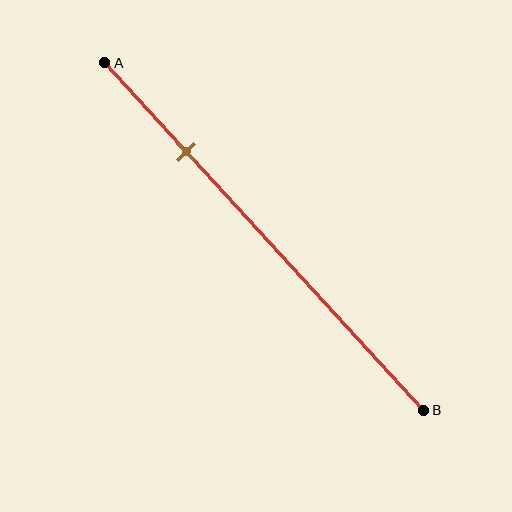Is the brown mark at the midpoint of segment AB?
No, the mark is at about 25% from A, not at the 50% midpoint.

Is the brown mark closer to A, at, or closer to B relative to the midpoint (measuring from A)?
The brown mark is closer to point A than the midpoint of segment AB.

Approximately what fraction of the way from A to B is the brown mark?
The brown mark is approximately 25% of the way from A to B.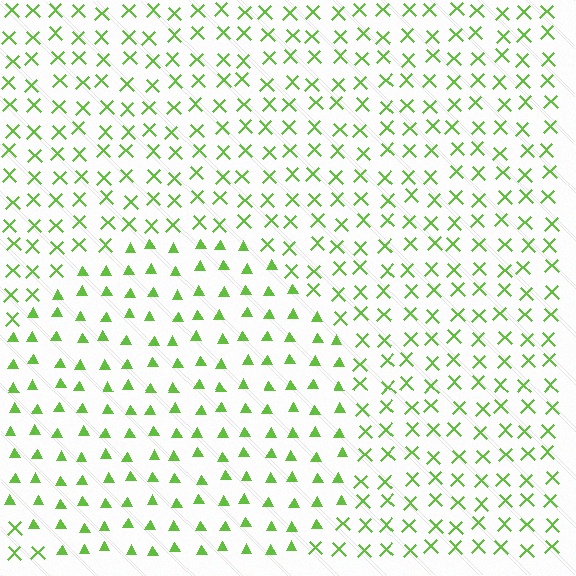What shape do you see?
I see a circle.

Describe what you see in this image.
The image is filled with small lime elements arranged in a uniform grid. A circle-shaped region contains triangles, while the surrounding area contains X marks. The boundary is defined purely by the change in element shape.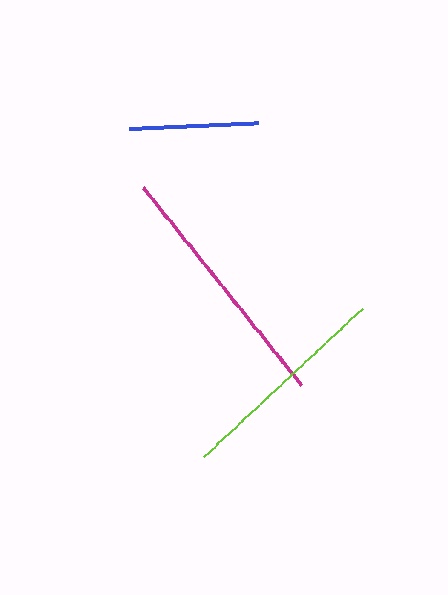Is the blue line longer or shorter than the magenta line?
The magenta line is longer than the blue line.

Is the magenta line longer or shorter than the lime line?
The magenta line is longer than the lime line.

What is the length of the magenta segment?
The magenta segment is approximately 253 pixels long.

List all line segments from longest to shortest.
From longest to shortest: magenta, lime, blue.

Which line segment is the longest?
The magenta line is the longest at approximately 253 pixels.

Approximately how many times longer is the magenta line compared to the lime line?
The magenta line is approximately 1.2 times the length of the lime line.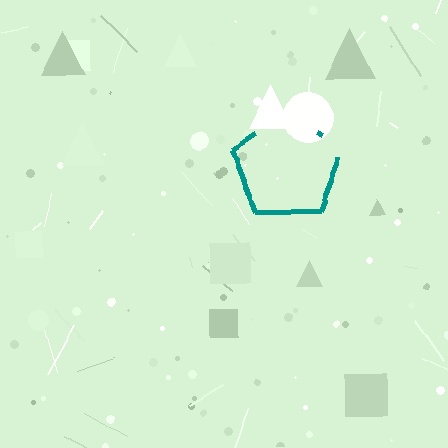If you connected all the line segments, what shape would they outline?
They would outline a pentagon.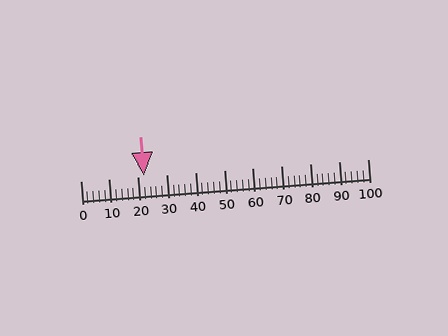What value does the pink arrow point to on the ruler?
The pink arrow points to approximately 22.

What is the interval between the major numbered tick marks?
The major tick marks are spaced 10 units apart.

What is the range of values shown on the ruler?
The ruler shows values from 0 to 100.